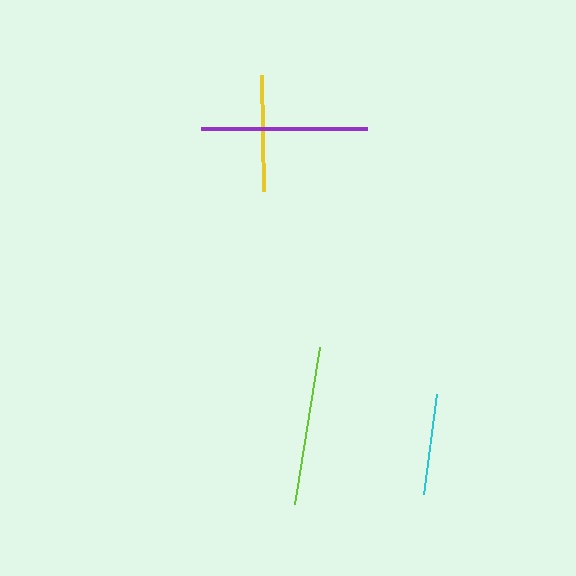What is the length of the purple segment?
The purple segment is approximately 166 pixels long.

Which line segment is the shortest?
The cyan line is the shortest at approximately 101 pixels.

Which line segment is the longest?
The purple line is the longest at approximately 166 pixels.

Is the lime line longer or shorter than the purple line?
The purple line is longer than the lime line.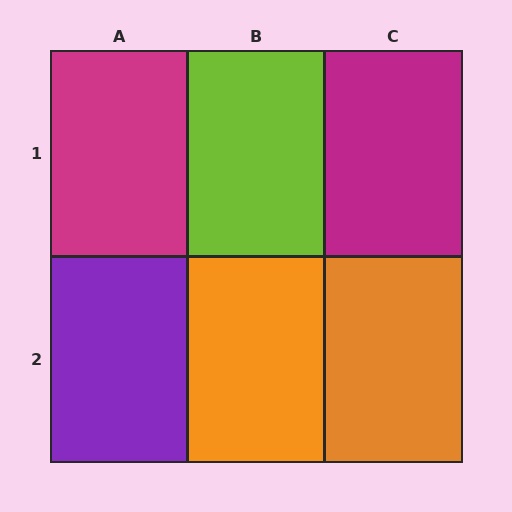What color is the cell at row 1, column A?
Magenta.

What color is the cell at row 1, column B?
Lime.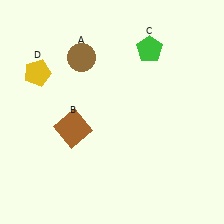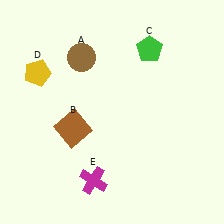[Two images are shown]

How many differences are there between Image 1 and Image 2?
There is 1 difference between the two images.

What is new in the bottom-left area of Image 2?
A magenta cross (E) was added in the bottom-left area of Image 2.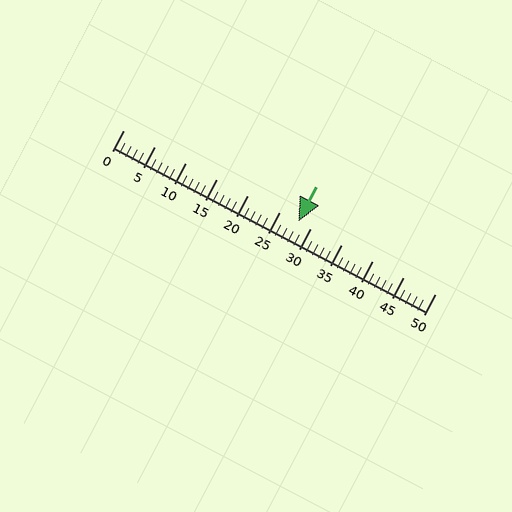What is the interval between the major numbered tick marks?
The major tick marks are spaced 5 units apart.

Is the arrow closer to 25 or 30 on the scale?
The arrow is closer to 30.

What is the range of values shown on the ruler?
The ruler shows values from 0 to 50.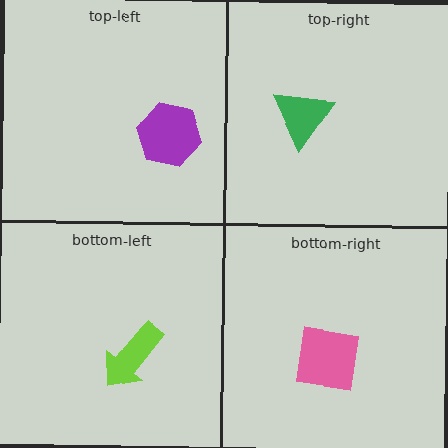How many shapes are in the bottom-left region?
1.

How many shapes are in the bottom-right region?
1.